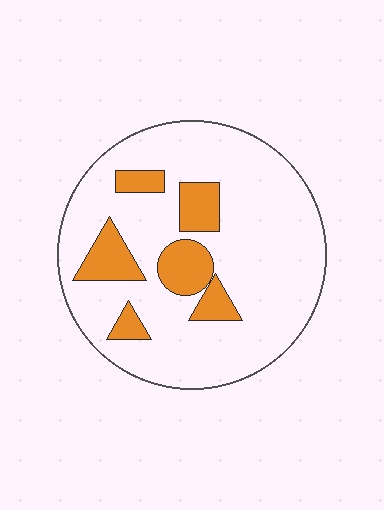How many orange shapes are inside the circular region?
6.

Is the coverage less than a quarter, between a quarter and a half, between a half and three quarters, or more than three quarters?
Less than a quarter.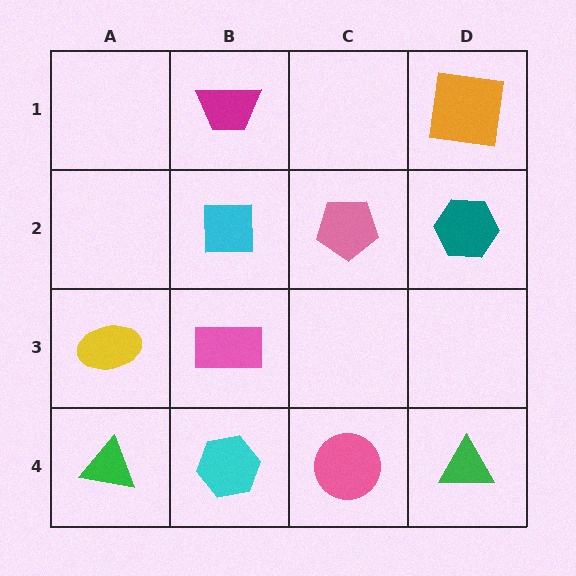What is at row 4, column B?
A cyan hexagon.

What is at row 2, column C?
A pink pentagon.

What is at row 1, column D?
An orange square.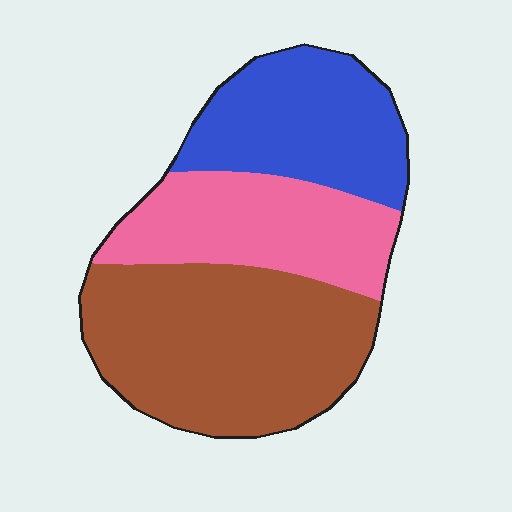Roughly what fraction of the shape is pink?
Pink covers around 25% of the shape.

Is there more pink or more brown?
Brown.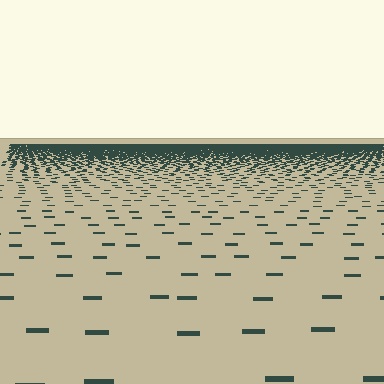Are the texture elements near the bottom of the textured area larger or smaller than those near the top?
Larger. Near the bottom, elements are closer to the viewer and appear at a bigger on-screen size.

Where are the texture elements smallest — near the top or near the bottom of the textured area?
Near the top.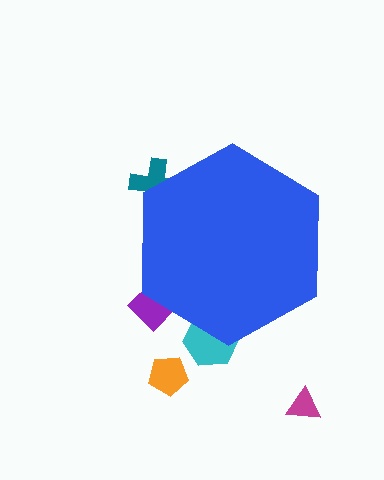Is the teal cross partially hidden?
Yes, the teal cross is partially hidden behind the blue hexagon.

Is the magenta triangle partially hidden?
No, the magenta triangle is fully visible.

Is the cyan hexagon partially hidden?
Yes, the cyan hexagon is partially hidden behind the blue hexagon.